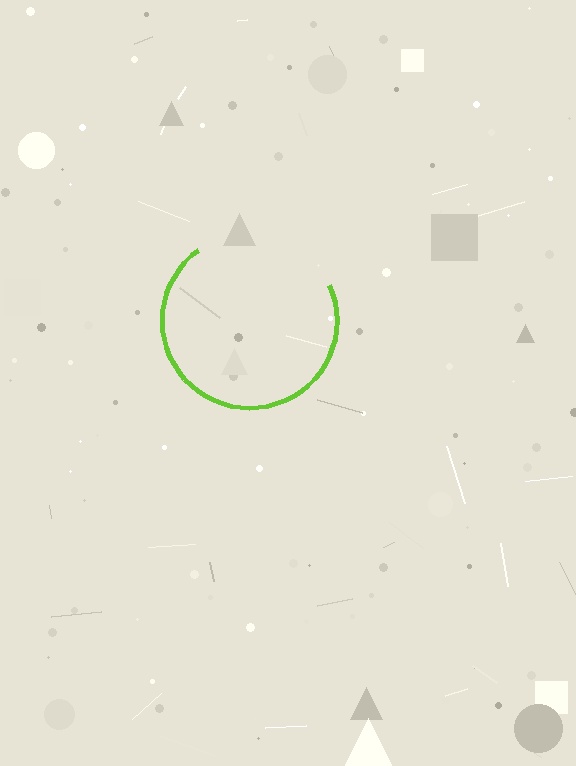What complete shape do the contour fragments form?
The contour fragments form a circle.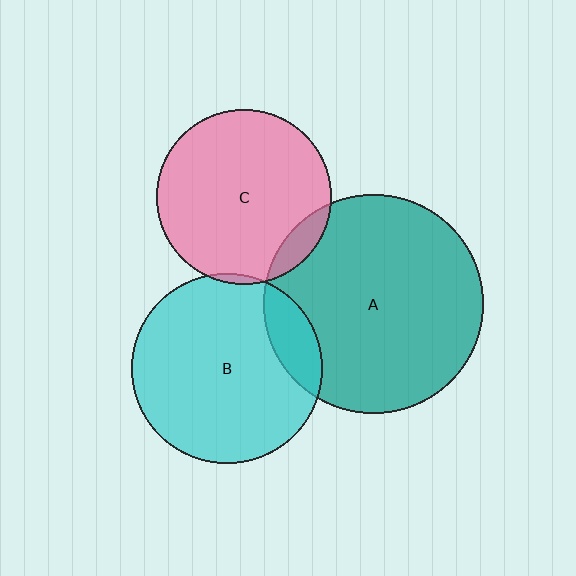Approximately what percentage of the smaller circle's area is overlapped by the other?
Approximately 5%.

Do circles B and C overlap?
Yes.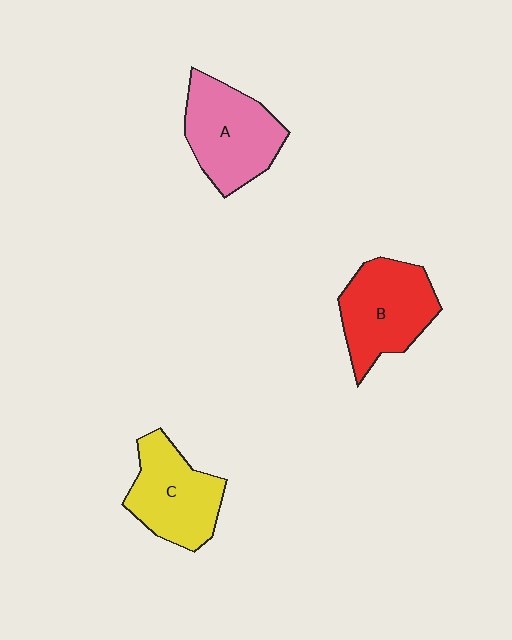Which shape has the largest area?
Shape A (pink).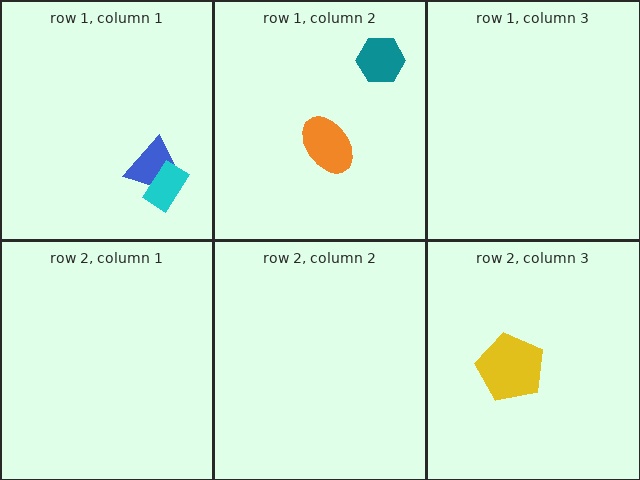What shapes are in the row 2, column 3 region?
The yellow pentagon.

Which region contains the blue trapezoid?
The row 1, column 1 region.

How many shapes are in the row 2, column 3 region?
1.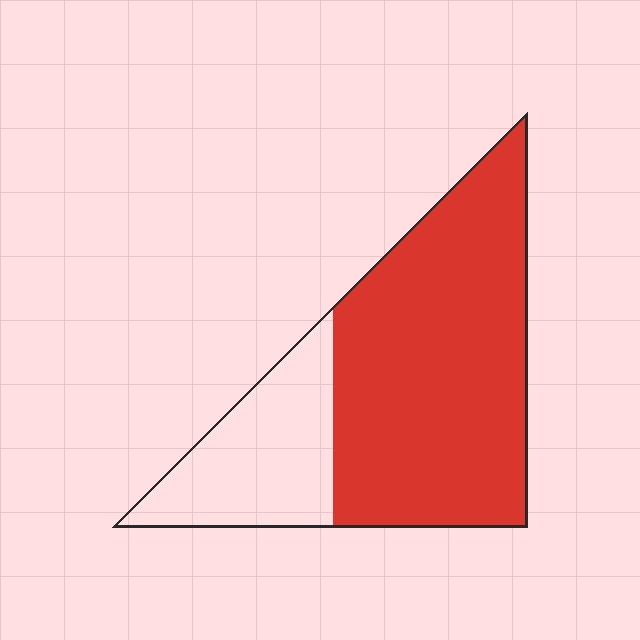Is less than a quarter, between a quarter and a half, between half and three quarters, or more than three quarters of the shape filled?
Between half and three quarters.